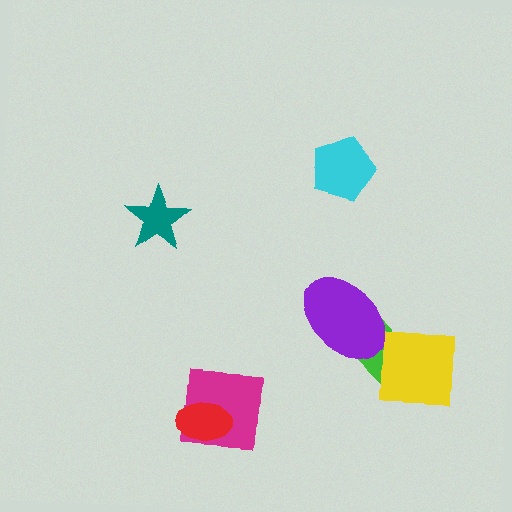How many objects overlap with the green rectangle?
2 objects overlap with the green rectangle.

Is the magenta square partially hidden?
Yes, it is partially covered by another shape.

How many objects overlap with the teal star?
0 objects overlap with the teal star.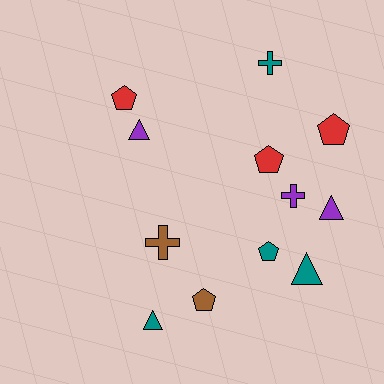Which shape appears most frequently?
Pentagon, with 5 objects.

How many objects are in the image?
There are 12 objects.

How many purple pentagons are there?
There are no purple pentagons.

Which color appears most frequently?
Teal, with 4 objects.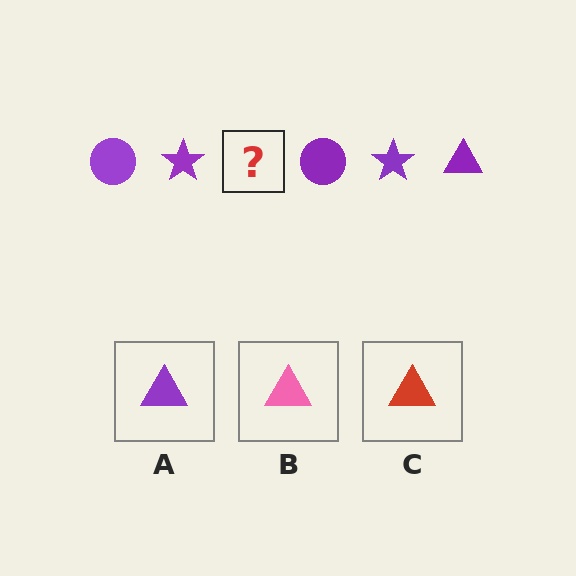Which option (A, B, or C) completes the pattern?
A.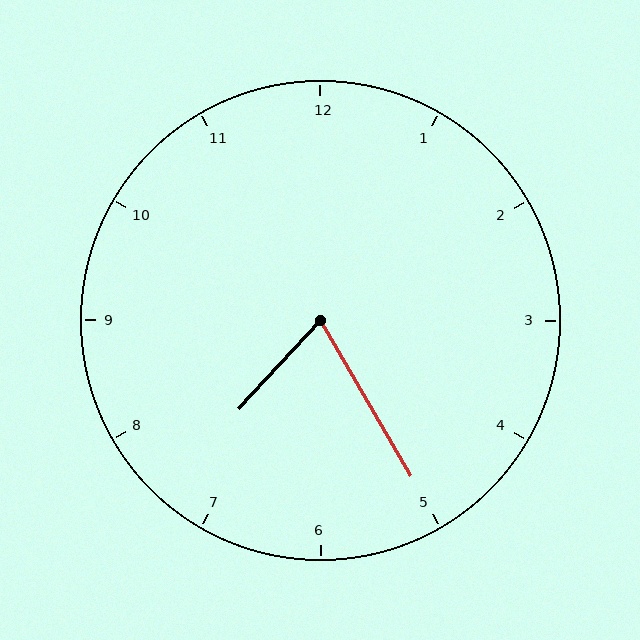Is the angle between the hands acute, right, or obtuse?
It is acute.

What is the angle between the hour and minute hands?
Approximately 72 degrees.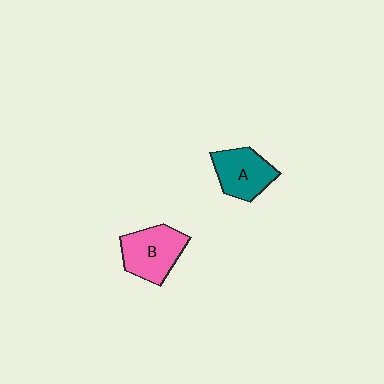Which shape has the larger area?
Shape B (pink).